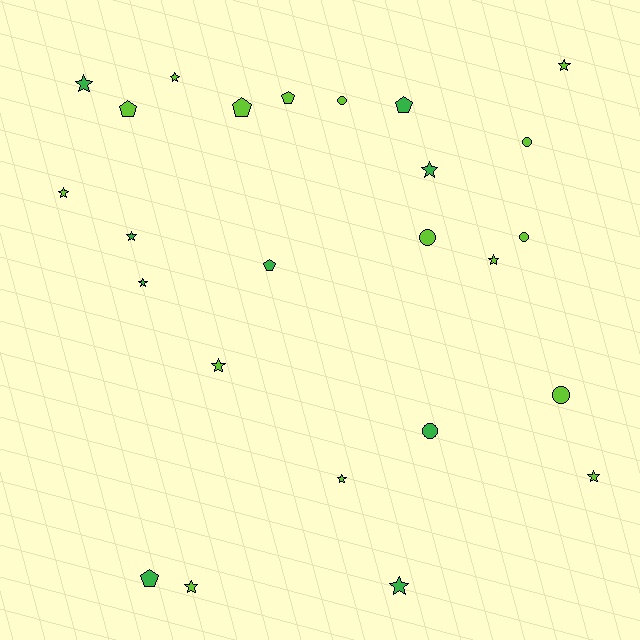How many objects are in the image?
There are 25 objects.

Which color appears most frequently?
Lime, with 16 objects.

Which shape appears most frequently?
Star, with 13 objects.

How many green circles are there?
There is 1 green circle.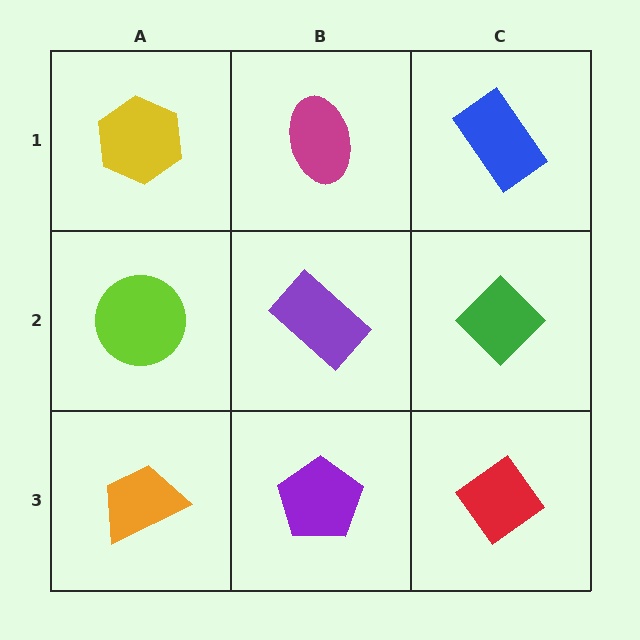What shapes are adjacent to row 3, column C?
A green diamond (row 2, column C), a purple pentagon (row 3, column B).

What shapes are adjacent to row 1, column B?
A purple rectangle (row 2, column B), a yellow hexagon (row 1, column A), a blue rectangle (row 1, column C).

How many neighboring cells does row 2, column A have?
3.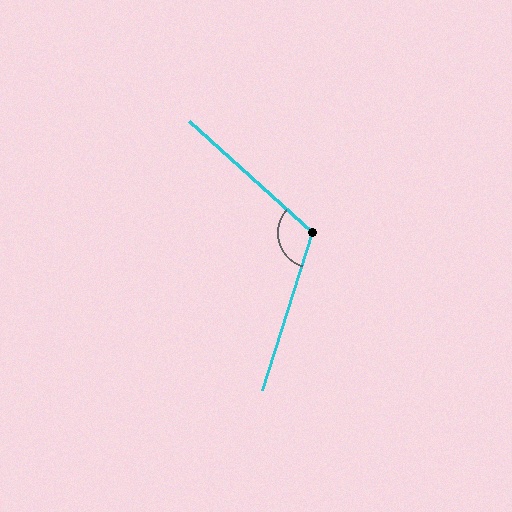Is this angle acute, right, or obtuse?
It is obtuse.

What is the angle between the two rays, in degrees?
Approximately 114 degrees.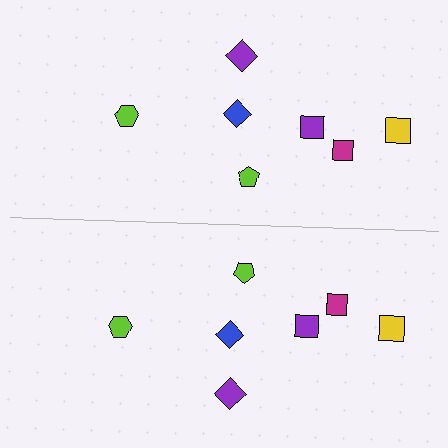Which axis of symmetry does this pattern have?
The pattern has a horizontal axis of symmetry running through the center of the image.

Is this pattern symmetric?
Yes, this pattern has bilateral (reflection) symmetry.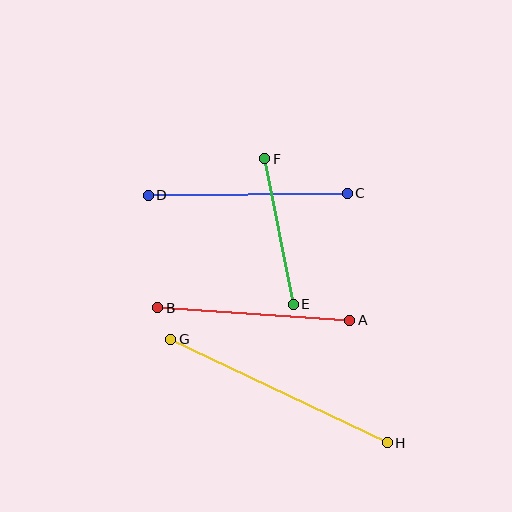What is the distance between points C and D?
The distance is approximately 199 pixels.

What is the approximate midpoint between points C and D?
The midpoint is at approximately (248, 194) pixels.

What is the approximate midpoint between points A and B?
The midpoint is at approximately (254, 314) pixels.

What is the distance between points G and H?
The distance is approximately 240 pixels.